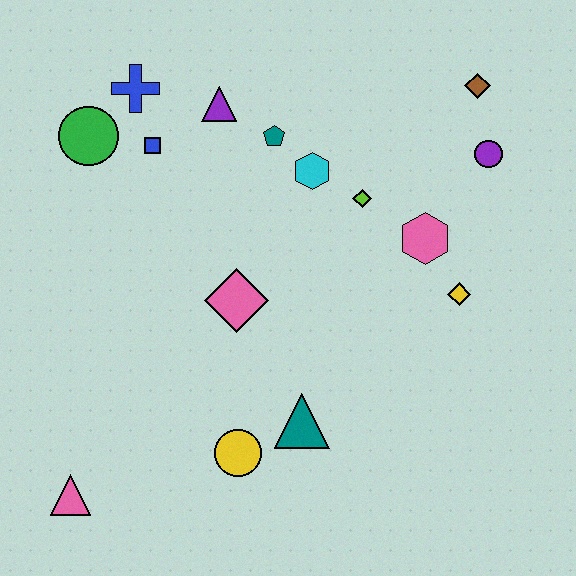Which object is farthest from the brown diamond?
The pink triangle is farthest from the brown diamond.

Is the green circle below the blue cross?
Yes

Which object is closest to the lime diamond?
The cyan hexagon is closest to the lime diamond.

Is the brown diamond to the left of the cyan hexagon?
No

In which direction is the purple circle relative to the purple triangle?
The purple circle is to the right of the purple triangle.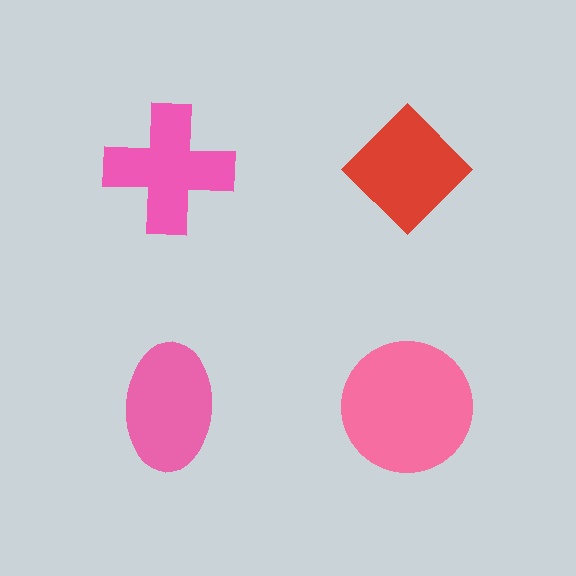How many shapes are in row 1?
2 shapes.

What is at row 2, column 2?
A pink circle.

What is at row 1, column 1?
A pink cross.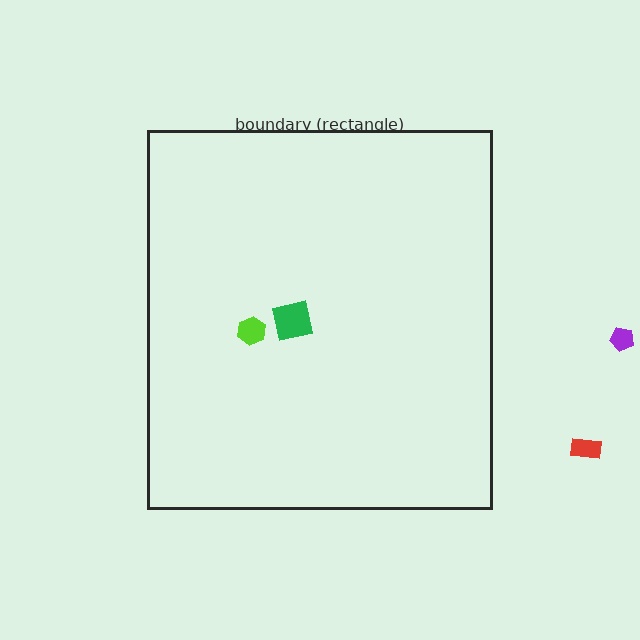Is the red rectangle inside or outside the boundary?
Outside.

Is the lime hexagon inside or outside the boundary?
Inside.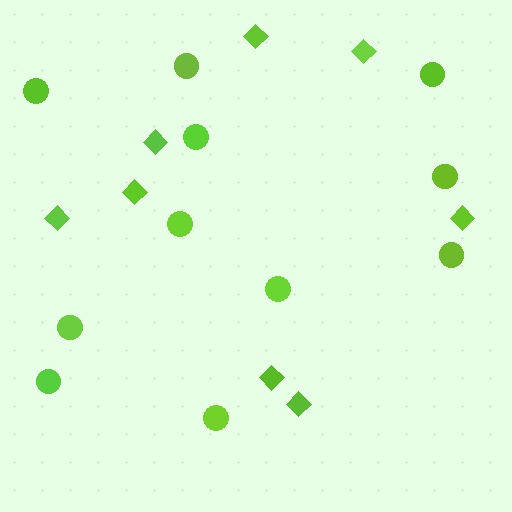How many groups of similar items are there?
There are 2 groups: one group of diamonds (8) and one group of circles (11).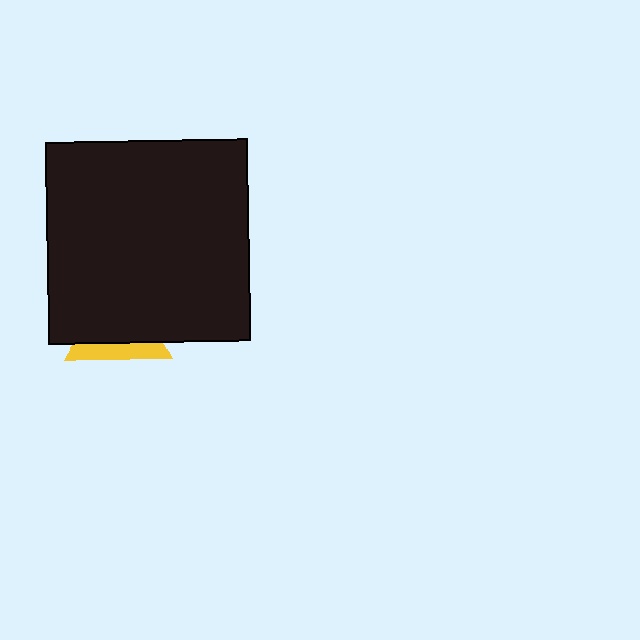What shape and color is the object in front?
The object in front is a black square.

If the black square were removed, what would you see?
You would see the complete yellow triangle.